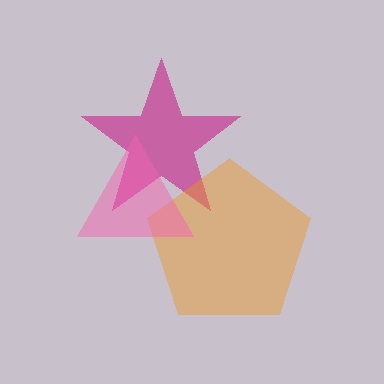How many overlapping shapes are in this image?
There are 3 overlapping shapes in the image.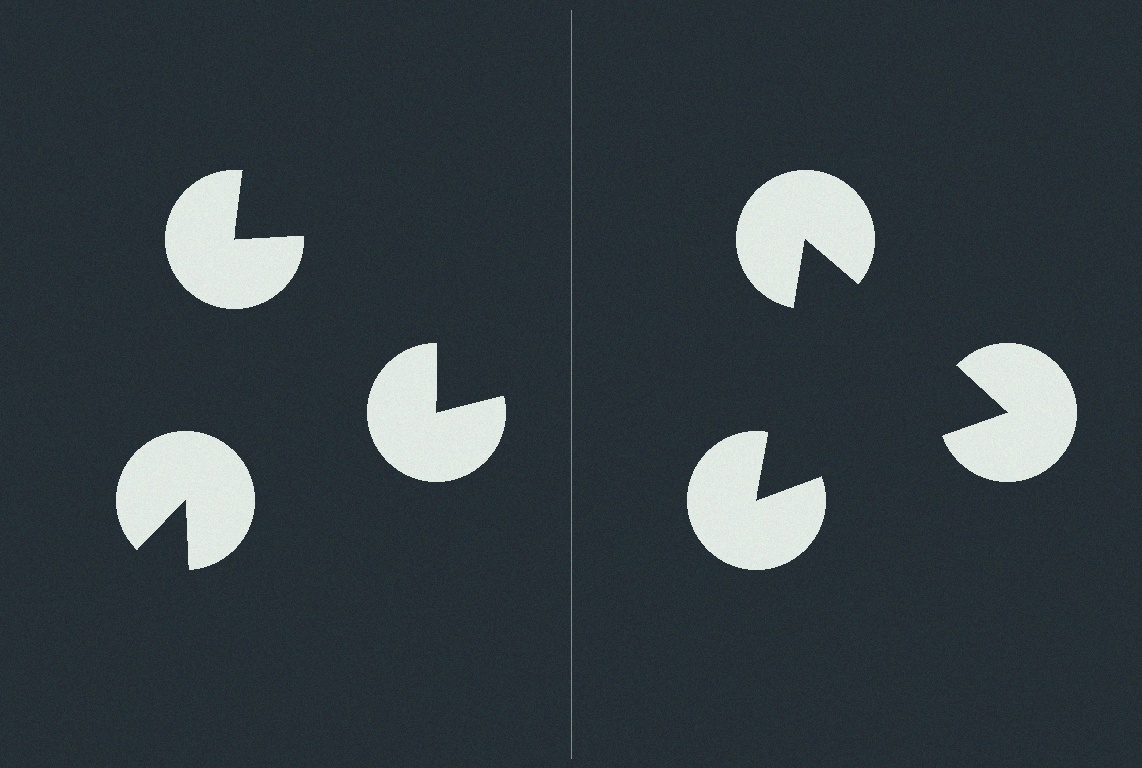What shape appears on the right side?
An illusory triangle.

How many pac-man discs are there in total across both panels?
6 — 3 on each side.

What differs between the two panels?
The pac-man discs are positioned identically on both sides; only the wedge orientations differ. On the right they align to a triangle; on the left they are misaligned.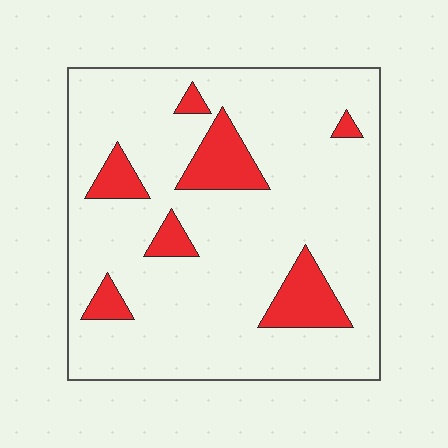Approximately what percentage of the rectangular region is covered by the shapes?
Approximately 15%.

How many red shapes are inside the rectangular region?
7.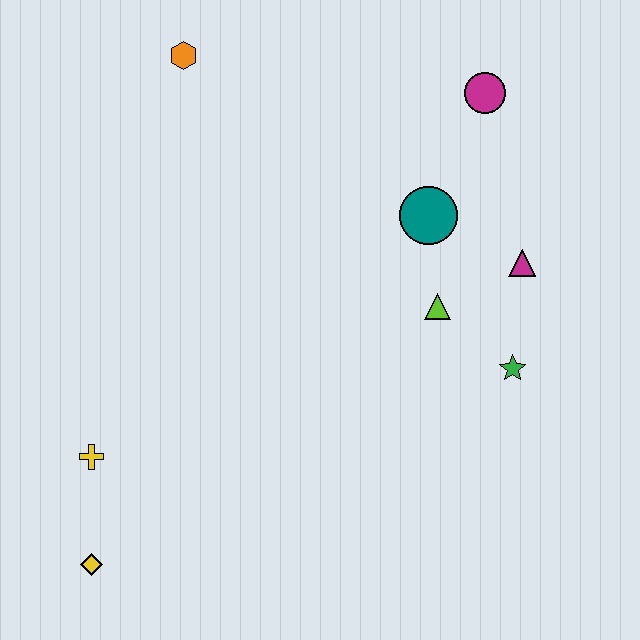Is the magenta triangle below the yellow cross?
No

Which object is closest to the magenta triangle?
The lime triangle is closest to the magenta triangle.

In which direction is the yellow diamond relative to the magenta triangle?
The yellow diamond is to the left of the magenta triangle.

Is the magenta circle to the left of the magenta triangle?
Yes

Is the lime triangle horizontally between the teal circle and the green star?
Yes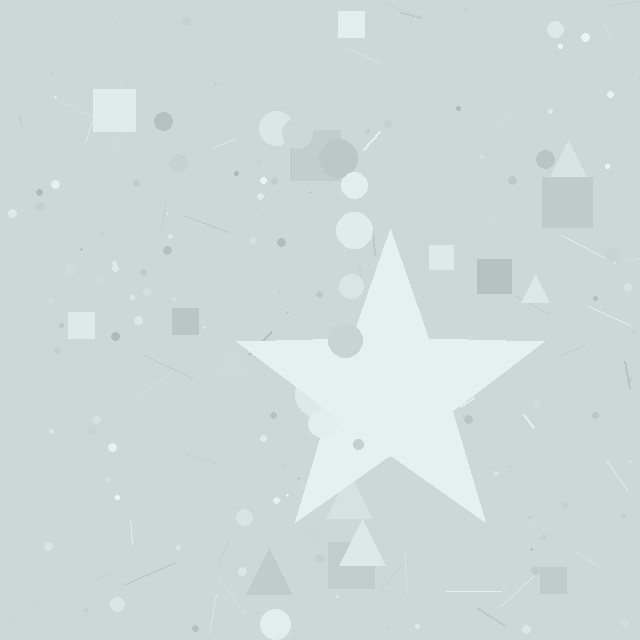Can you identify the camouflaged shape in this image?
The camouflaged shape is a star.